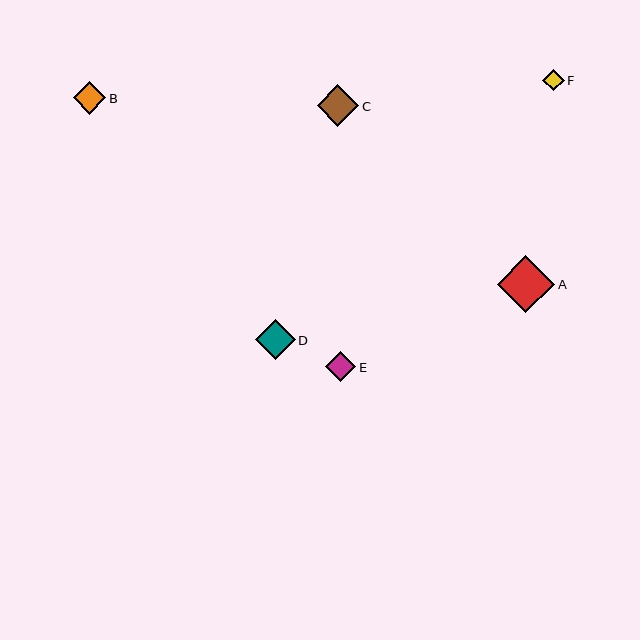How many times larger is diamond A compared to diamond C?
Diamond A is approximately 1.4 times the size of diamond C.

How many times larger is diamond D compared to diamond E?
Diamond D is approximately 1.3 times the size of diamond E.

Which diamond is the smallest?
Diamond F is the smallest with a size of approximately 22 pixels.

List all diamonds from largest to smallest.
From largest to smallest: A, C, D, B, E, F.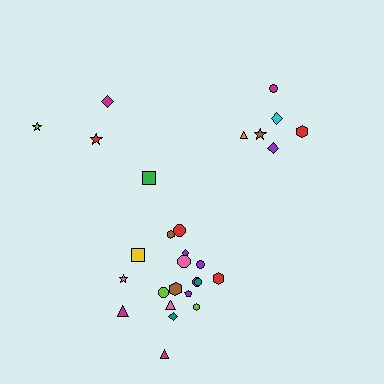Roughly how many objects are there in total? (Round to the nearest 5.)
Roughly 30 objects in total.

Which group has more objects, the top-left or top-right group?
The top-right group.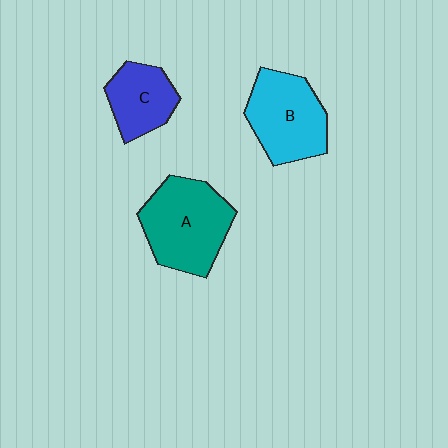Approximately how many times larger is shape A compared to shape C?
Approximately 1.6 times.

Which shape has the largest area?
Shape A (teal).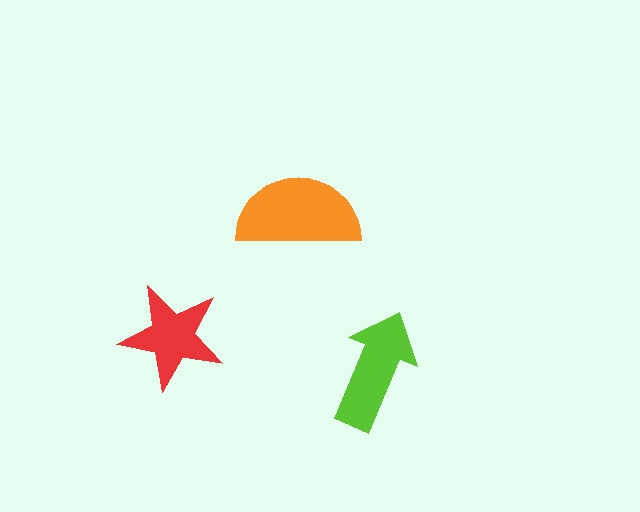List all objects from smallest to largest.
The red star, the lime arrow, the orange semicircle.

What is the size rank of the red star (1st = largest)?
3rd.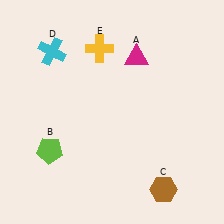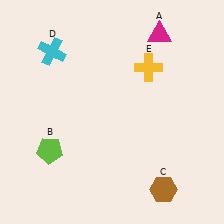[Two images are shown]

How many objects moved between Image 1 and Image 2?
2 objects moved between the two images.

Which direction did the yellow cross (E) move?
The yellow cross (E) moved right.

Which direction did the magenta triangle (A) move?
The magenta triangle (A) moved up.